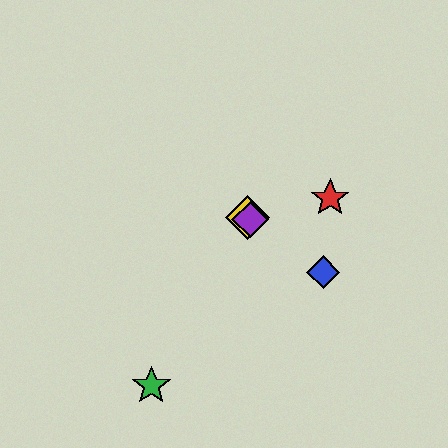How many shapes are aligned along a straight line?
3 shapes (the blue diamond, the yellow diamond, the purple diamond) are aligned along a straight line.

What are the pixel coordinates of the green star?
The green star is at (151, 386).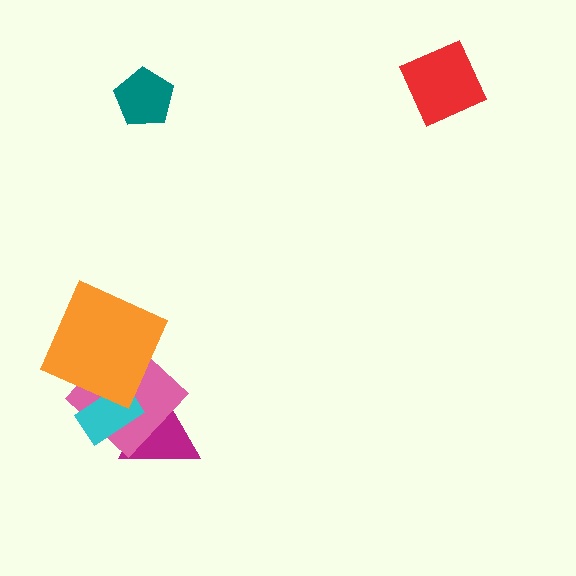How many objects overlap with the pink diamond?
3 objects overlap with the pink diamond.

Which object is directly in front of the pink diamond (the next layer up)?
The cyan rectangle is directly in front of the pink diamond.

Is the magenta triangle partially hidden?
Yes, it is partially covered by another shape.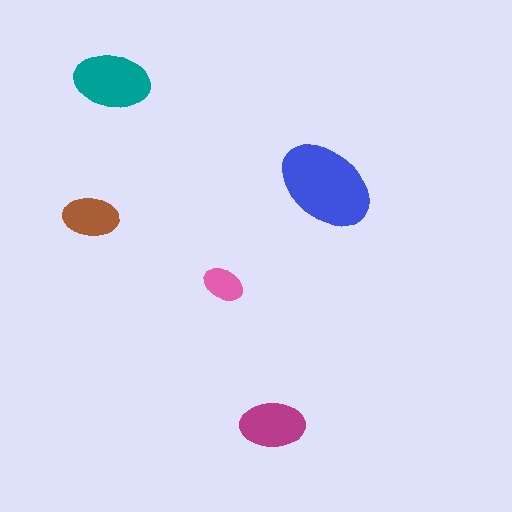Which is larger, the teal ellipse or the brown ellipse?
The teal one.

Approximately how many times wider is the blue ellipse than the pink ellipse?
About 2.5 times wider.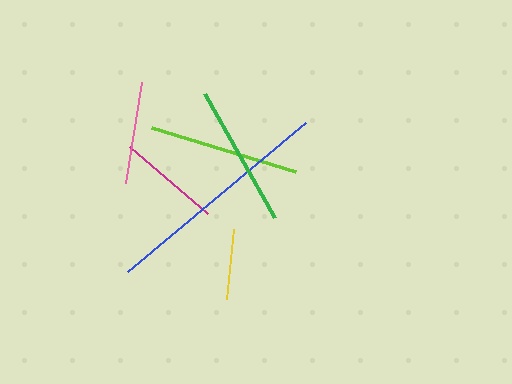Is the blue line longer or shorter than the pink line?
The blue line is longer than the pink line.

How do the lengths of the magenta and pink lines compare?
The magenta and pink lines are approximately the same length.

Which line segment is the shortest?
The yellow line is the shortest at approximately 71 pixels.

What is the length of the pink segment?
The pink segment is approximately 103 pixels long.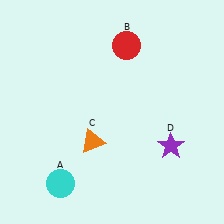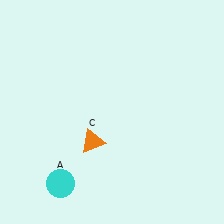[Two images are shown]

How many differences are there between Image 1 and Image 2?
There are 2 differences between the two images.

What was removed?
The red circle (B), the purple star (D) were removed in Image 2.